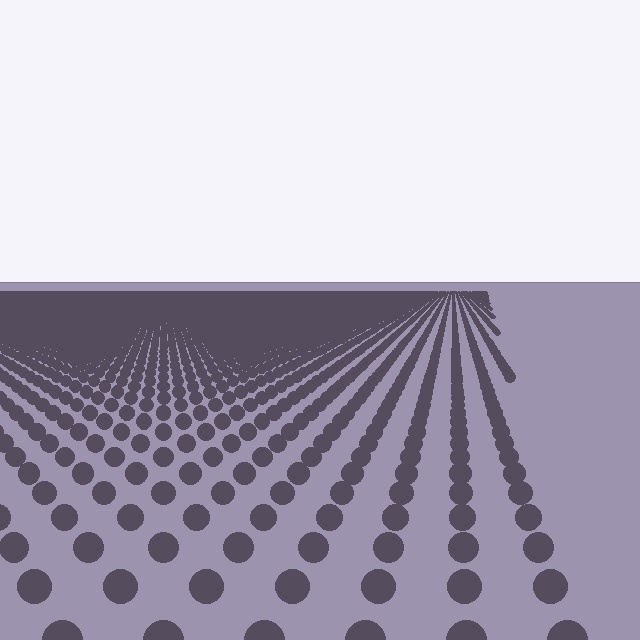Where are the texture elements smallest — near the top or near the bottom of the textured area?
Near the top.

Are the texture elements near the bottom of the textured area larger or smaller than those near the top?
Larger. Near the bottom, elements are closer to the viewer and appear at a bigger on-screen size.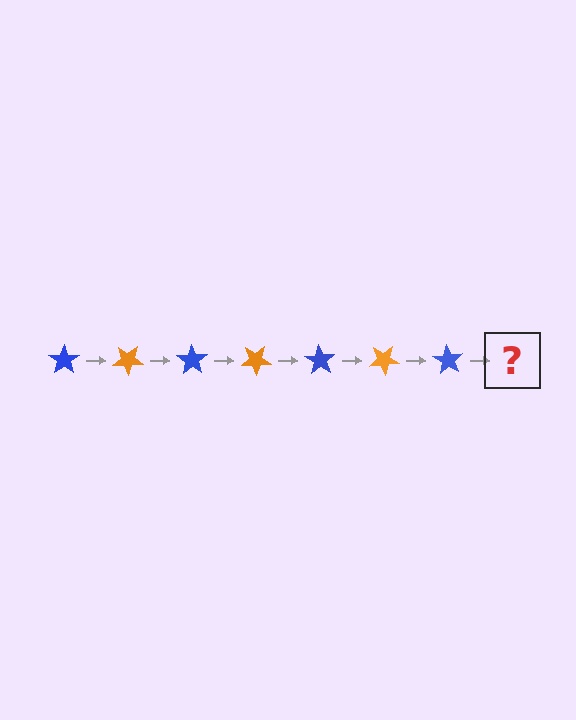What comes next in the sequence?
The next element should be an orange star, rotated 245 degrees from the start.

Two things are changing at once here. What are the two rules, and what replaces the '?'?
The two rules are that it rotates 35 degrees each step and the color cycles through blue and orange. The '?' should be an orange star, rotated 245 degrees from the start.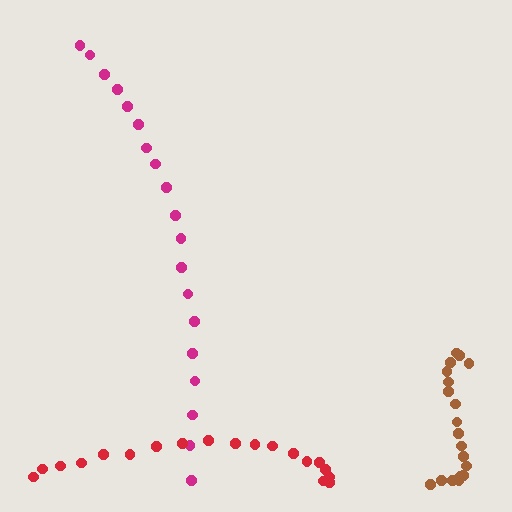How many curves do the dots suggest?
There are 3 distinct paths.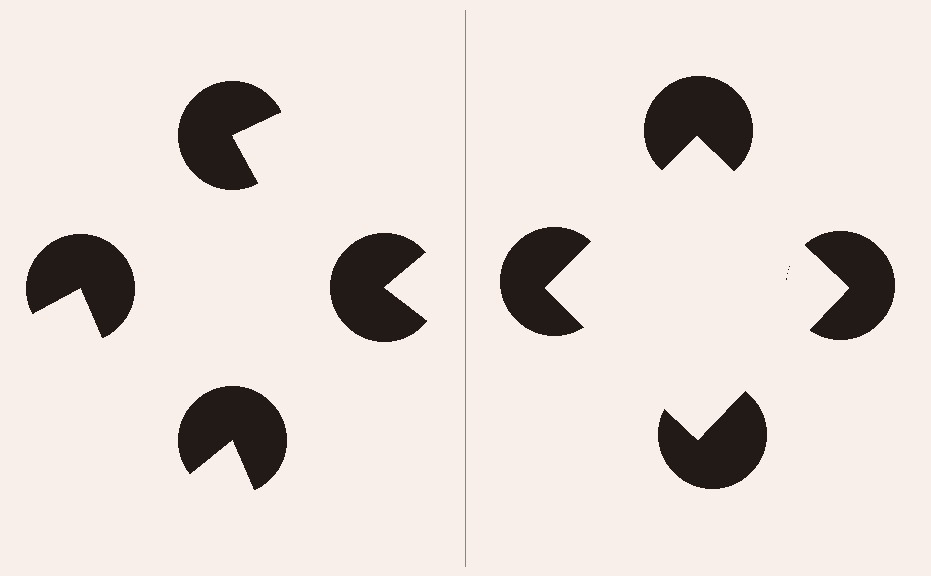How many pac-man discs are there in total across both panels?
8 — 4 on each side.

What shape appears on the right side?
An illusory square.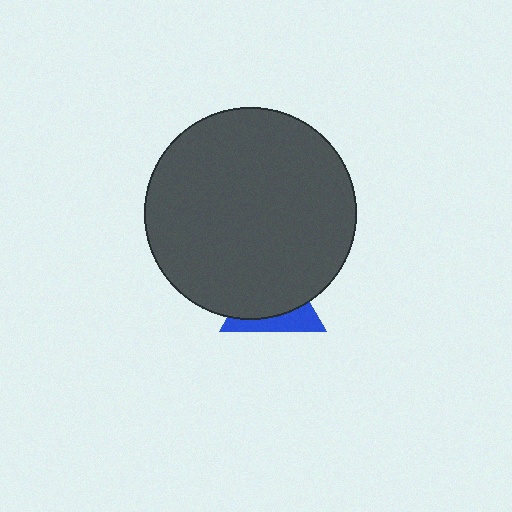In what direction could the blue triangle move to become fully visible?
The blue triangle could move down. That would shift it out from behind the dark gray circle entirely.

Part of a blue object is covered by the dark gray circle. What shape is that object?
It is a triangle.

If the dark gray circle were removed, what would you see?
You would see the complete blue triangle.